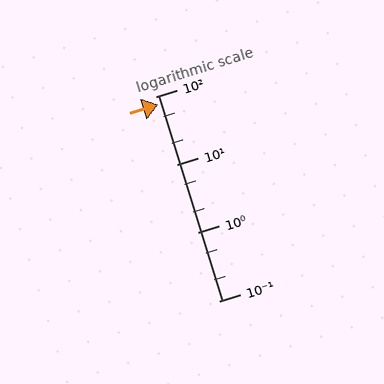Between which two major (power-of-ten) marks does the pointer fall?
The pointer is between 10 and 100.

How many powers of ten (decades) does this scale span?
The scale spans 3 decades, from 0.1 to 100.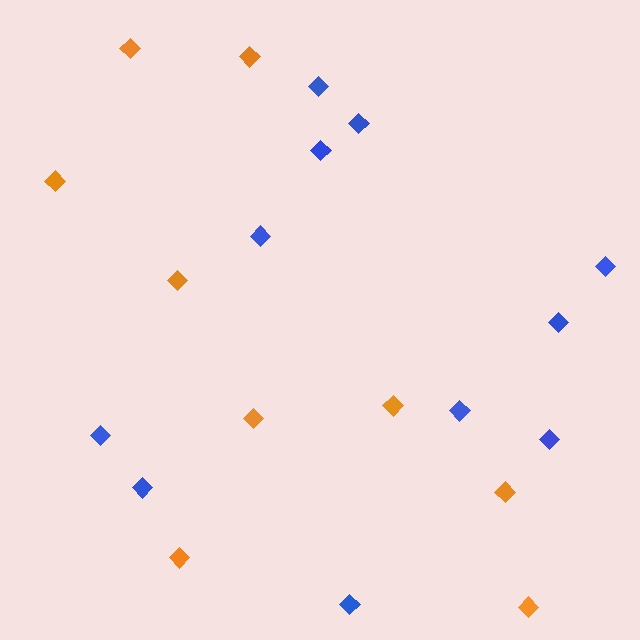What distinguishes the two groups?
There are 2 groups: one group of blue diamonds (11) and one group of orange diamonds (9).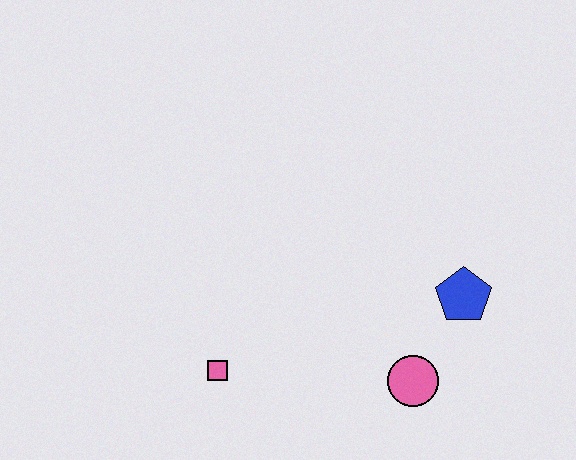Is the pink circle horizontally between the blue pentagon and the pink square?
Yes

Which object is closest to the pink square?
The pink circle is closest to the pink square.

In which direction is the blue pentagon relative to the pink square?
The blue pentagon is to the right of the pink square.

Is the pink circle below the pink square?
Yes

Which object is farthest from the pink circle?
The pink square is farthest from the pink circle.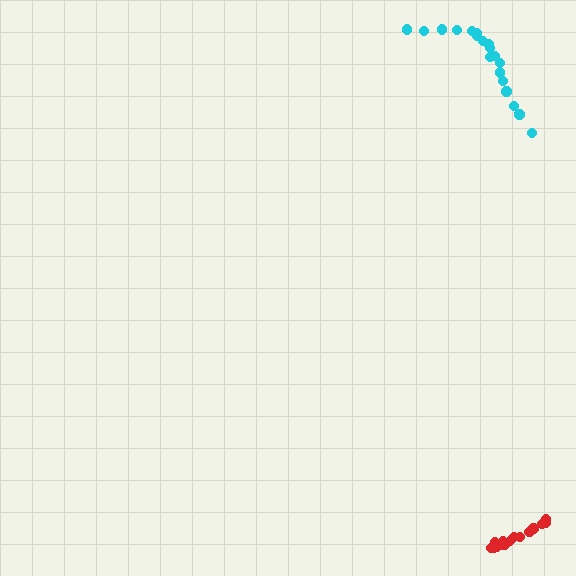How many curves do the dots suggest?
There are 2 distinct paths.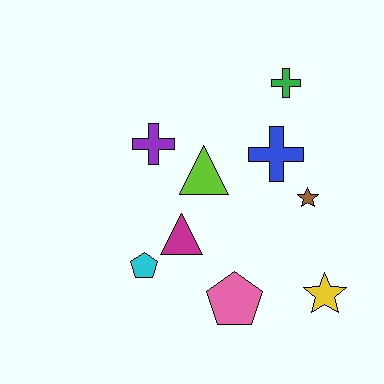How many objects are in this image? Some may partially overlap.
There are 9 objects.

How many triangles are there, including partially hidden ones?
There are 2 triangles.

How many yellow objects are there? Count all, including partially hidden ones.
There is 1 yellow object.